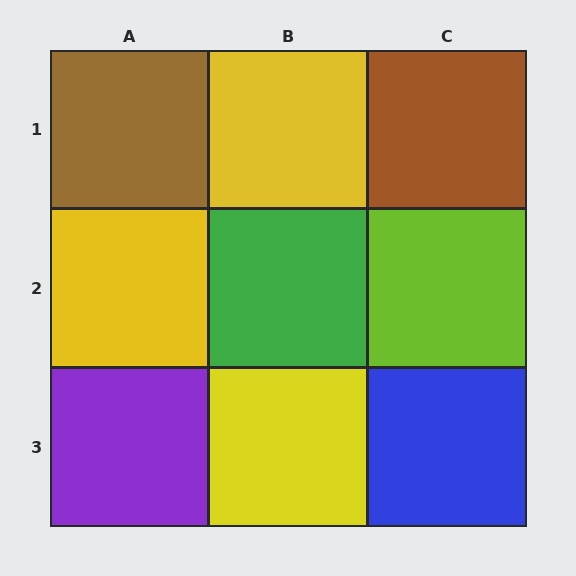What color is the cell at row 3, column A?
Purple.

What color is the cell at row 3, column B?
Yellow.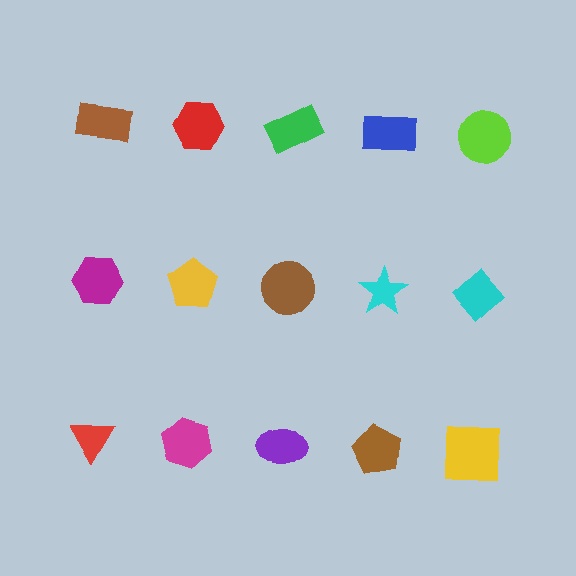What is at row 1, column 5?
A lime circle.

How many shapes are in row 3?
5 shapes.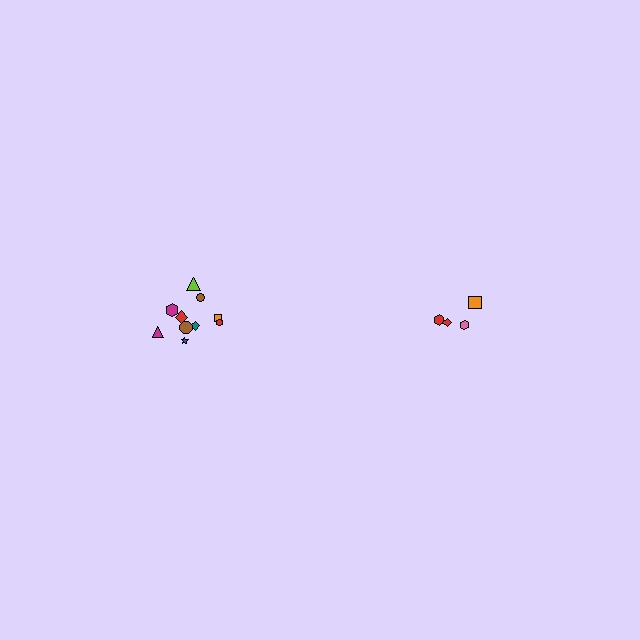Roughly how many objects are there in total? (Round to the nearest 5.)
Roughly 15 objects in total.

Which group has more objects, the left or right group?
The left group.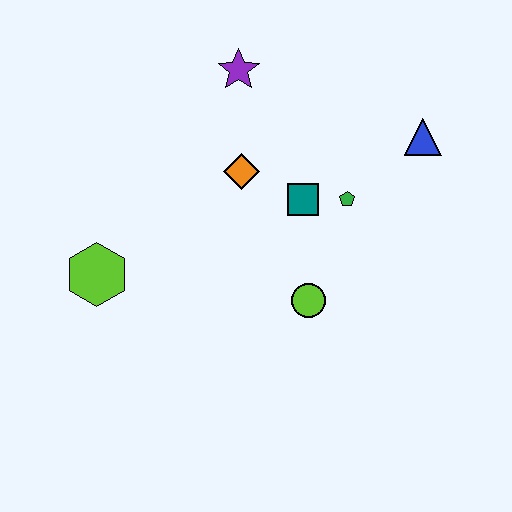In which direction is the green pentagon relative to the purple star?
The green pentagon is below the purple star.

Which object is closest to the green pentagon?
The teal square is closest to the green pentagon.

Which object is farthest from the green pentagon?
The lime hexagon is farthest from the green pentagon.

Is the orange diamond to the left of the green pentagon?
Yes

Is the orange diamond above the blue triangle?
No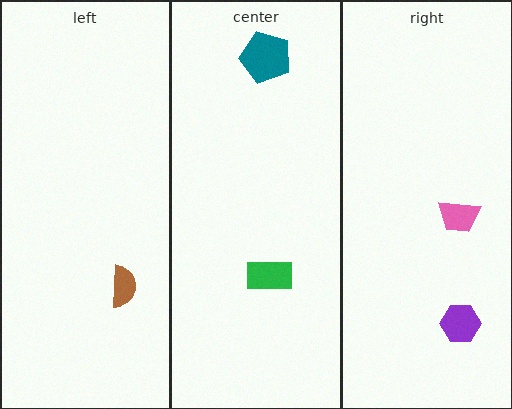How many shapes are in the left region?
1.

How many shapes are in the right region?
2.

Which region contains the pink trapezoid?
The right region.